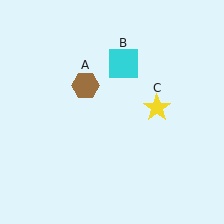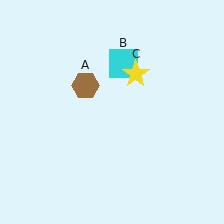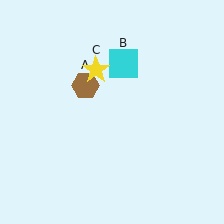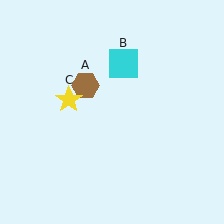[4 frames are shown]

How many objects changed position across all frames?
1 object changed position: yellow star (object C).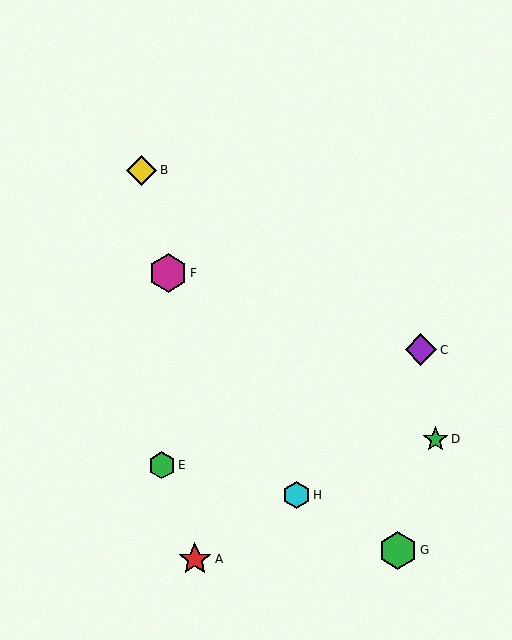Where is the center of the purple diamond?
The center of the purple diamond is at (421, 350).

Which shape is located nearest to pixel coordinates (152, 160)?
The yellow diamond (labeled B) at (142, 170) is nearest to that location.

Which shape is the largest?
The magenta hexagon (labeled F) is the largest.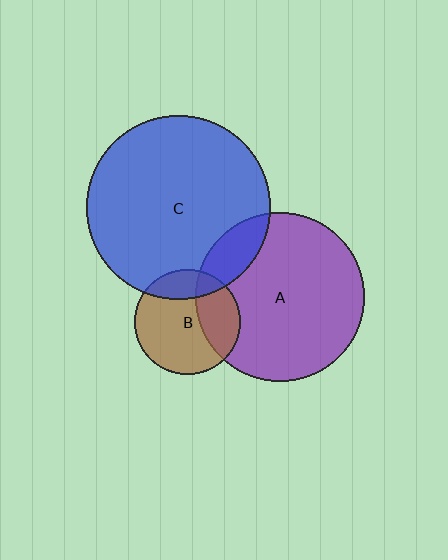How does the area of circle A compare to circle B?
Approximately 2.6 times.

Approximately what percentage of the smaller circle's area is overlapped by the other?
Approximately 20%.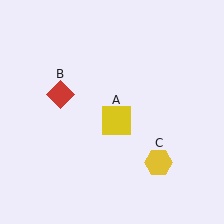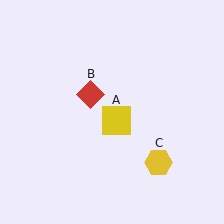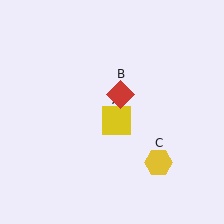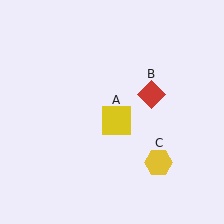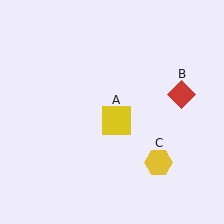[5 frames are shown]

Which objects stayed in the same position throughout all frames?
Yellow square (object A) and yellow hexagon (object C) remained stationary.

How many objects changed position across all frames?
1 object changed position: red diamond (object B).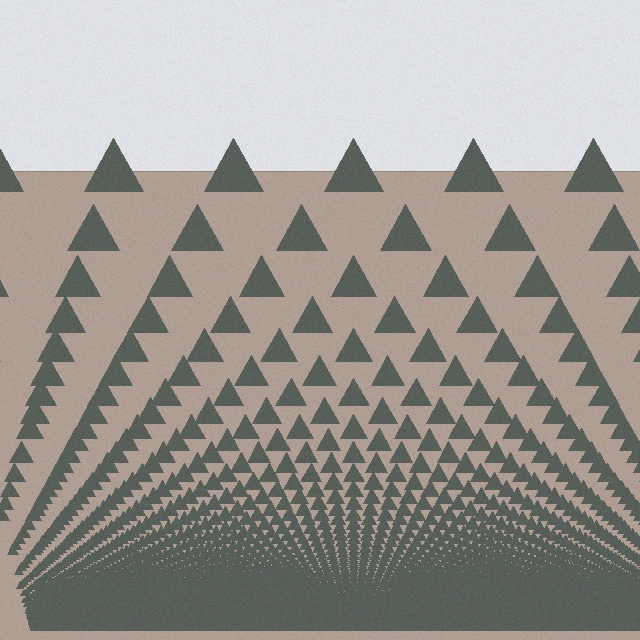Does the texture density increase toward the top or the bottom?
Density increases toward the bottom.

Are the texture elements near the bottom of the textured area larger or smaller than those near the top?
Smaller. The gradient is inverted — elements near the bottom are smaller and denser.